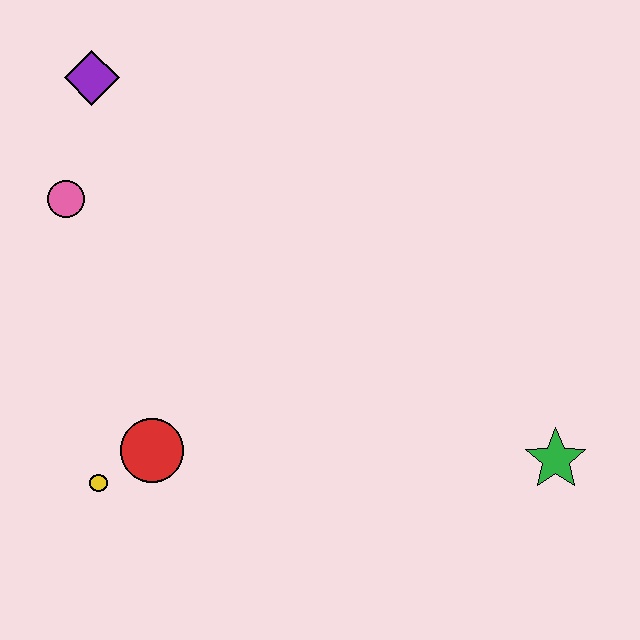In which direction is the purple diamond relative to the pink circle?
The purple diamond is above the pink circle.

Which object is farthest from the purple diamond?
The green star is farthest from the purple diamond.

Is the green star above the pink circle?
No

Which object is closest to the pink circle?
The purple diamond is closest to the pink circle.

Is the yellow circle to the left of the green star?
Yes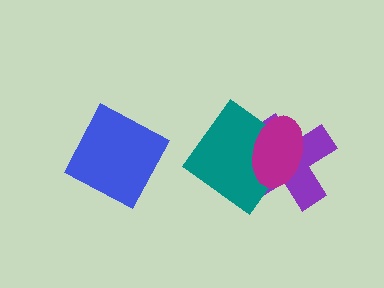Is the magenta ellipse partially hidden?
No, no other shape covers it.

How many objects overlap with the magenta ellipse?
2 objects overlap with the magenta ellipse.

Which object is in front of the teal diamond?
The magenta ellipse is in front of the teal diamond.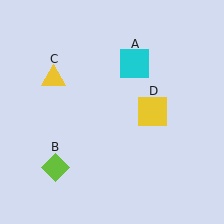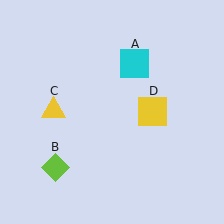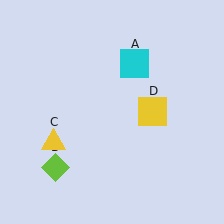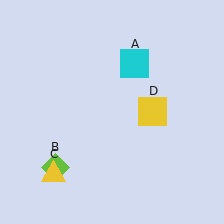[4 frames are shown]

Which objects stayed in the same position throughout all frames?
Cyan square (object A) and lime diamond (object B) and yellow square (object D) remained stationary.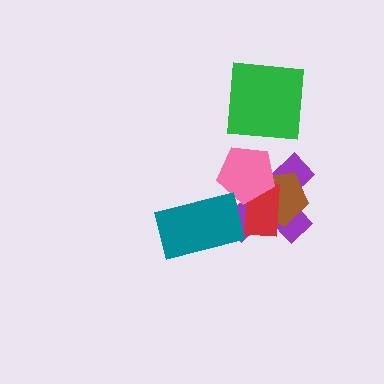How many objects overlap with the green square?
0 objects overlap with the green square.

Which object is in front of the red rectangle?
The pink pentagon is in front of the red rectangle.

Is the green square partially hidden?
No, no other shape covers it.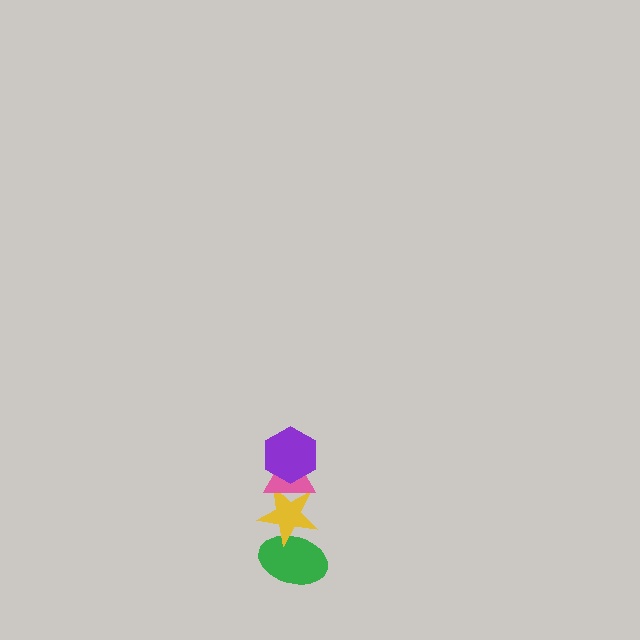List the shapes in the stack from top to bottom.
From top to bottom: the purple hexagon, the pink triangle, the yellow star, the green ellipse.